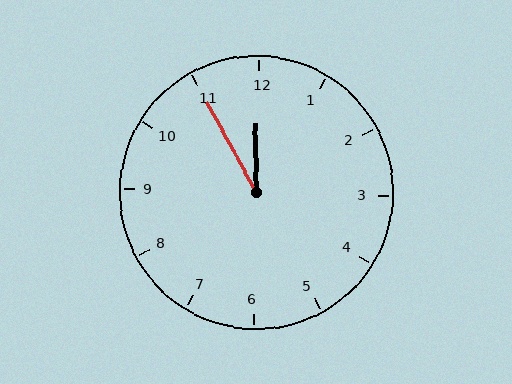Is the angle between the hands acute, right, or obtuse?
It is acute.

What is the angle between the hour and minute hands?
Approximately 28 degrees.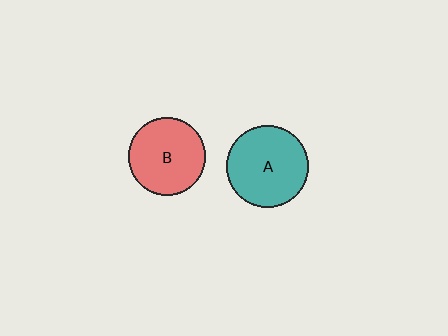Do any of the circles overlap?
No, none of the circles overlap.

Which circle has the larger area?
Circle A (teal).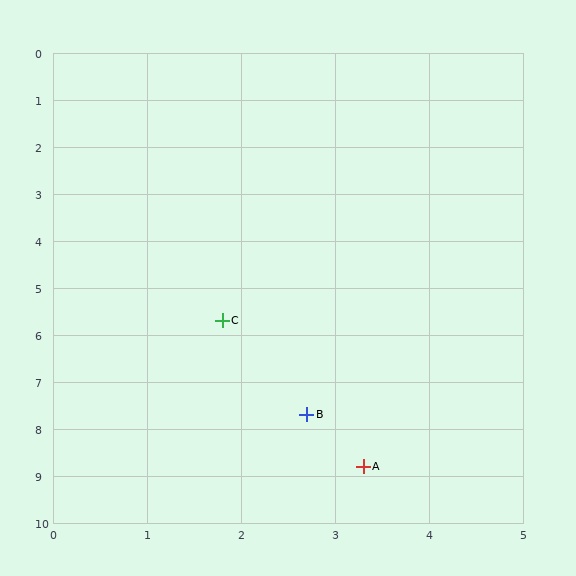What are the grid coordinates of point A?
Point A is at approximately (3.3, 8.8).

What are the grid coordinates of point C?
Point C is at approximately (1.8, 5.7).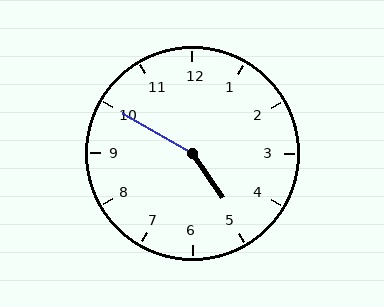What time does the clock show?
4:50.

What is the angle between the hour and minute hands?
Approximately 155 degrees.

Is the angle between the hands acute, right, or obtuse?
It is obtuse.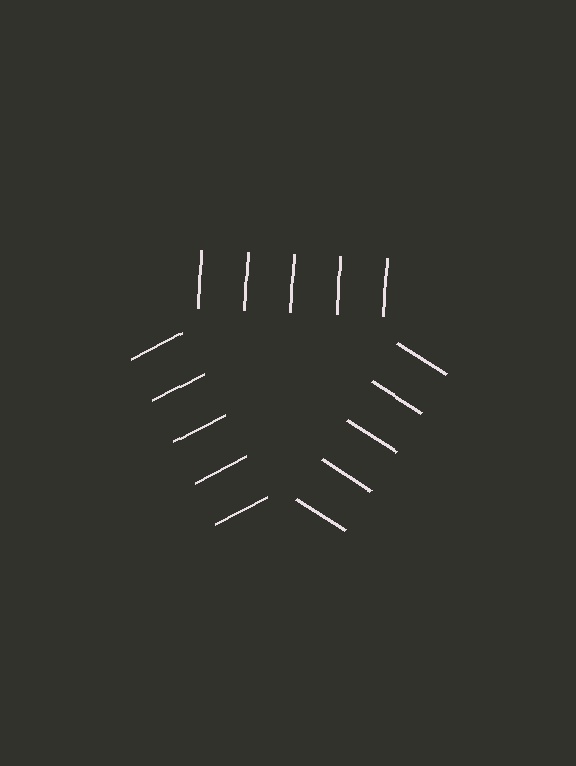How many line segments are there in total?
15 — 5 along each of the 3 edges.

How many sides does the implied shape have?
3 sides — the line-ends trace a triangle.